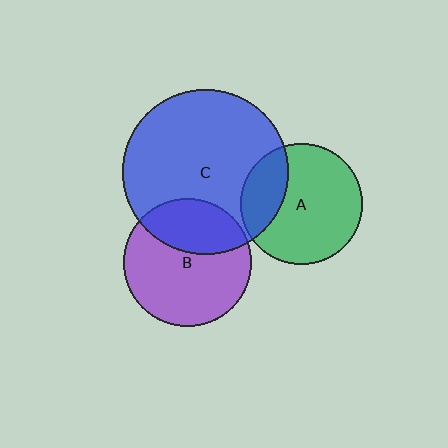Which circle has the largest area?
Circle C (blue).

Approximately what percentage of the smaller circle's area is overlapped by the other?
Approximately 25%.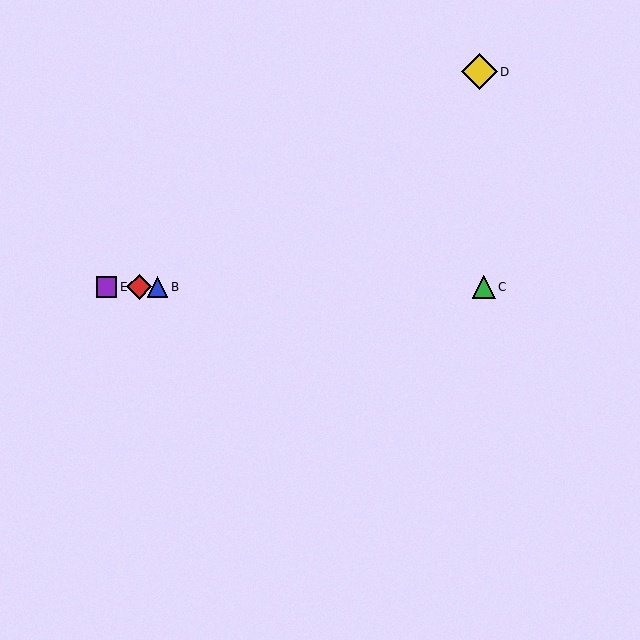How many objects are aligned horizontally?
4 objects (A, B, C, E) are aligned horizontally.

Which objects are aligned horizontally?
Objects A, B, C, E are aligned horizontally.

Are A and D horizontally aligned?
No, A is at y≈287 and D is at y≈72.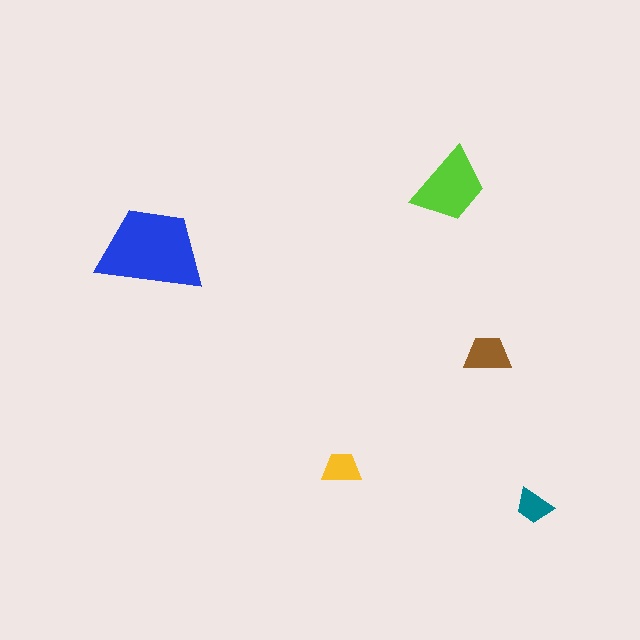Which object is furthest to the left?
The blue trapezoid is leftmost.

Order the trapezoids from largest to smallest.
the blue one, the lime one, the brown one, the yellow one, the teal one.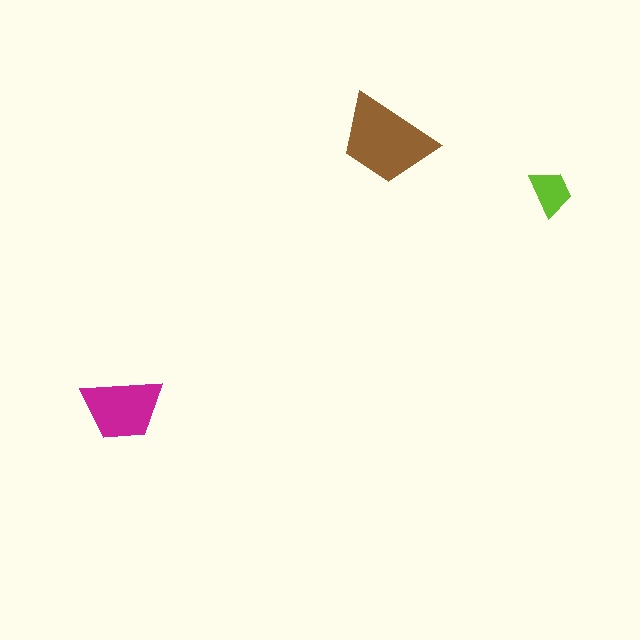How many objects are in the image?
There are 3 objects in the image.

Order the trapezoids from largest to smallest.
the brown one, the magenta one, the lime one.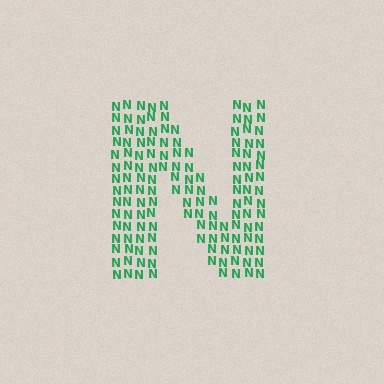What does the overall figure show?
The overall figure shows the letter N.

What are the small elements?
The small elements are letter N's.